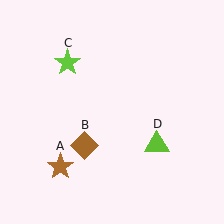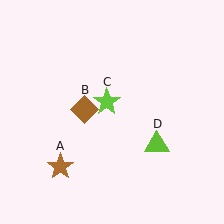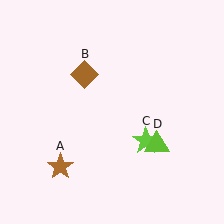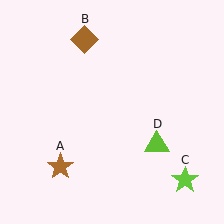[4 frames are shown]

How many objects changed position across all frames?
2 objects changed position: brown diamond (object B), lime star (object C).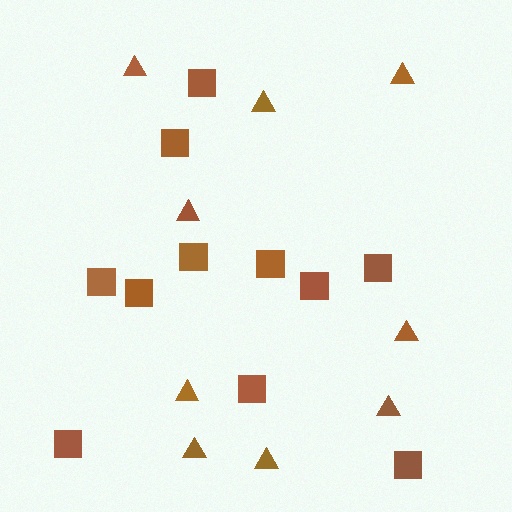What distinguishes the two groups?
There are 2 groups: one group of squares (11) and one group of triangles (9).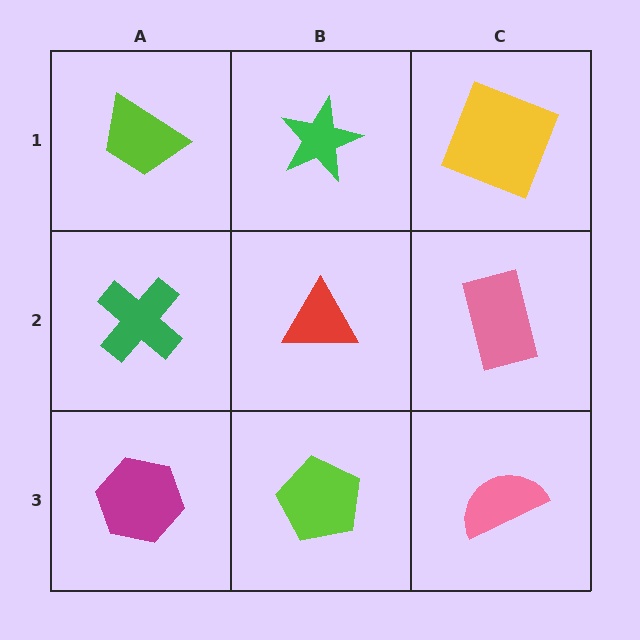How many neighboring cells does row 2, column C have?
3.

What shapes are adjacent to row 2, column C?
A yellow square (row 1, column C), a pink semicircle (row 3, column C), a red triangle (row 2, column B).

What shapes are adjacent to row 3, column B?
A red triangle (row 2, column B), a magenta hexagon (row 3, column A), a pink semicircle (row 3, column C).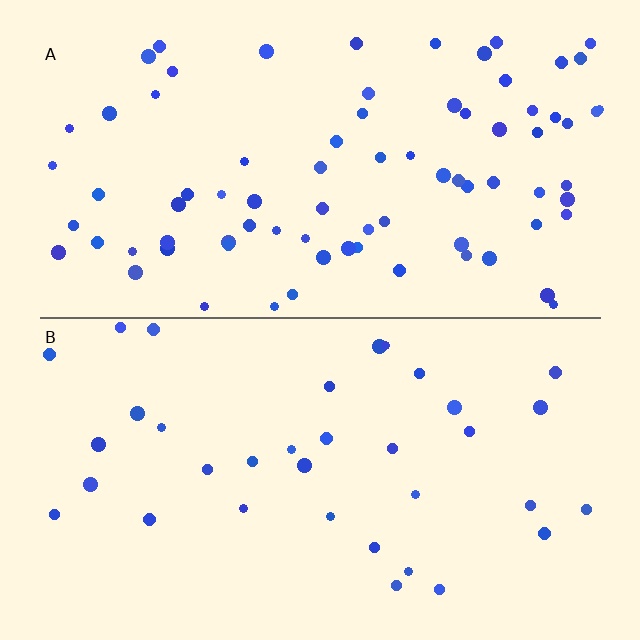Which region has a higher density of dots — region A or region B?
A (the top).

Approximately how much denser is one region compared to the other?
Approximately 2.3× — region A over region B.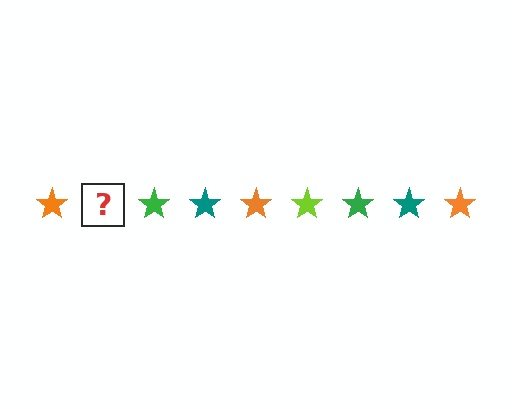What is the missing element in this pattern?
The missing element is a lime star.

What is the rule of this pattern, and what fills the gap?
The rule is that the pattern cycles through orange, lime, green, teal stars. The gap should be filled with a lime star.